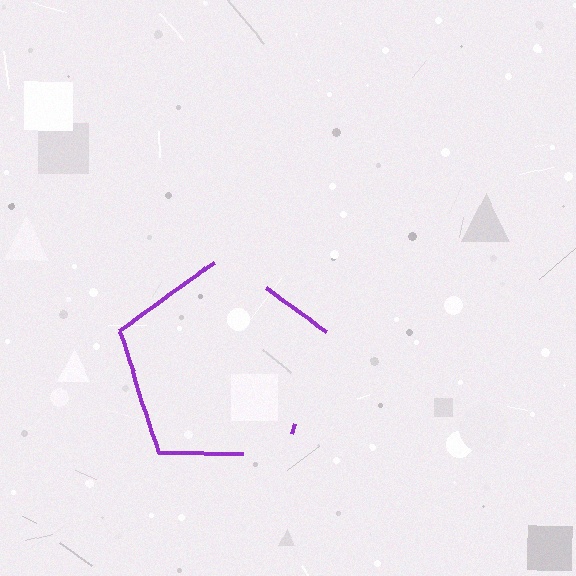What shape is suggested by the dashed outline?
The dashed outline suggests a pentagon.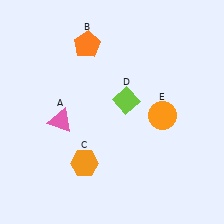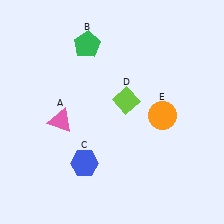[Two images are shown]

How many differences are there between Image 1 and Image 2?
There are 2 differences between the two images.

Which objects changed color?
B changed from orange to green. C changed from orange to blue.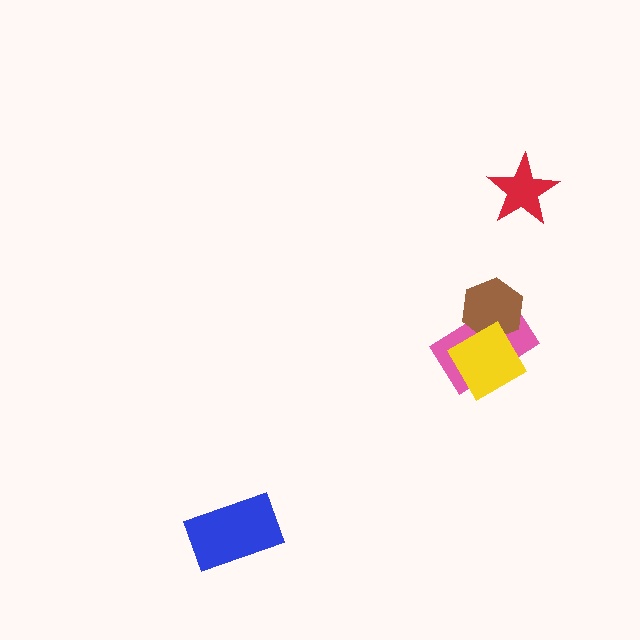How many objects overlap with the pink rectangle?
2 objects overlap with the pink rectangle.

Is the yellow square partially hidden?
No, no other shape covers it.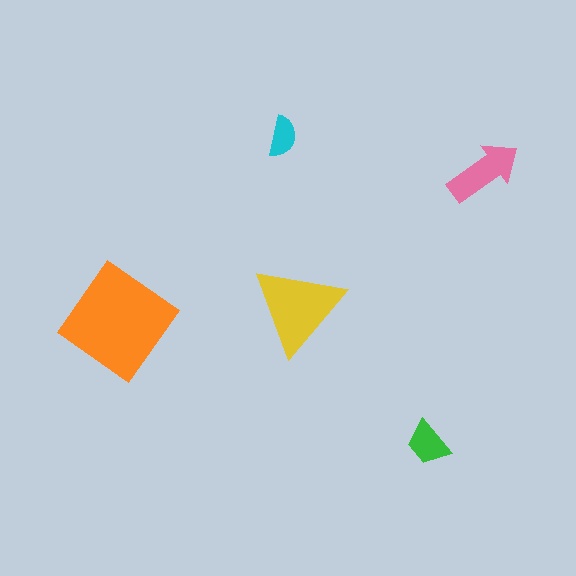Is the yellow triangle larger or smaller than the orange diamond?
Smaller.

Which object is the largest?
The orange diamond.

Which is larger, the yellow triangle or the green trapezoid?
The yellow triangle.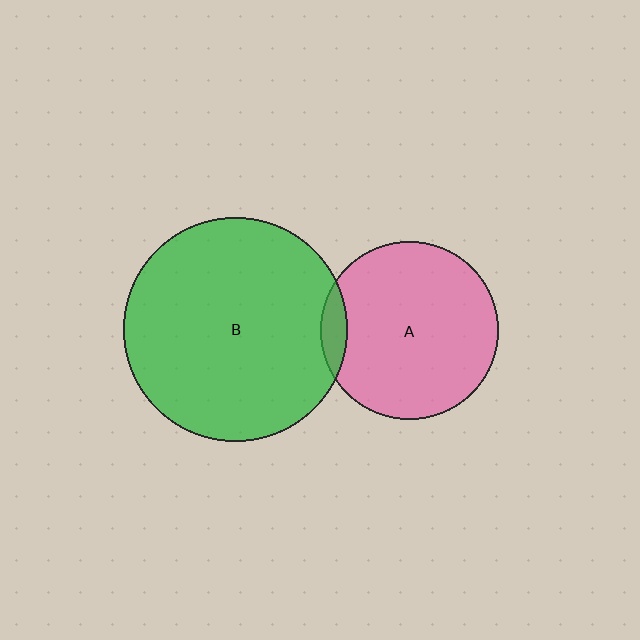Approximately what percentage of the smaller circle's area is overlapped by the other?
Approximately 10%.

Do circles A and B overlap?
Yes.